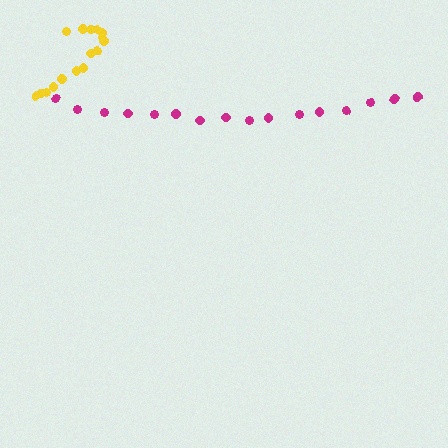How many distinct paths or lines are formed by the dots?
There are 2 distinct paths.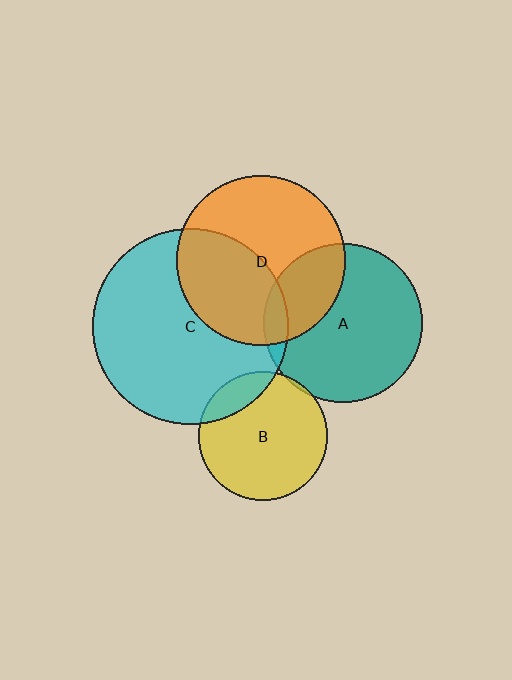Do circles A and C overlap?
Yes.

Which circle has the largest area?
Circle C (cyan).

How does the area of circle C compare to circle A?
Approximately 1.5 times.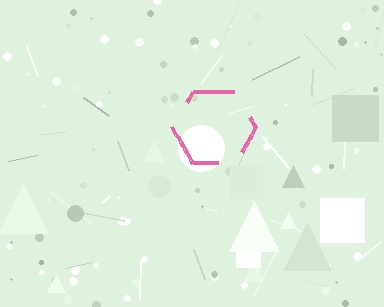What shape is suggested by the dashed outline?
The dashed outline suggests a hexagon.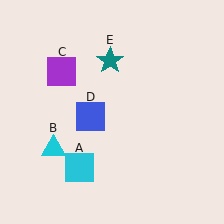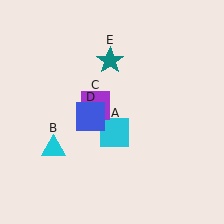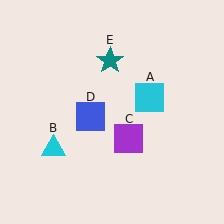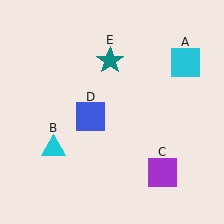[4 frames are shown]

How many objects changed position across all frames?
2 objects changed position: cyan square (object A), purple square (object C).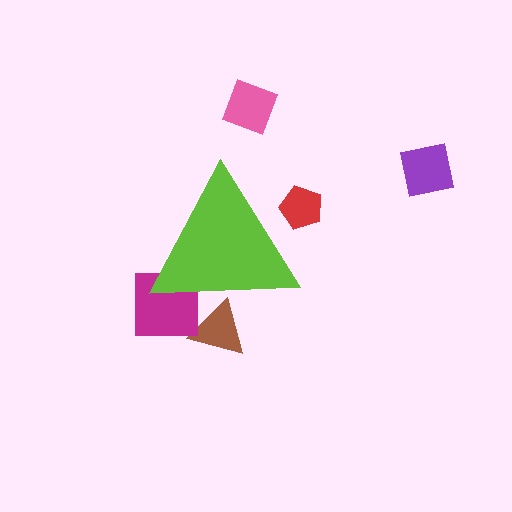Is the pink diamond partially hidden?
No, the pink diamond is fully visible.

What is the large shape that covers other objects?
A lime triangle.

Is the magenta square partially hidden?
Yes, the magenta square is partially hidden behind the lime triangle.